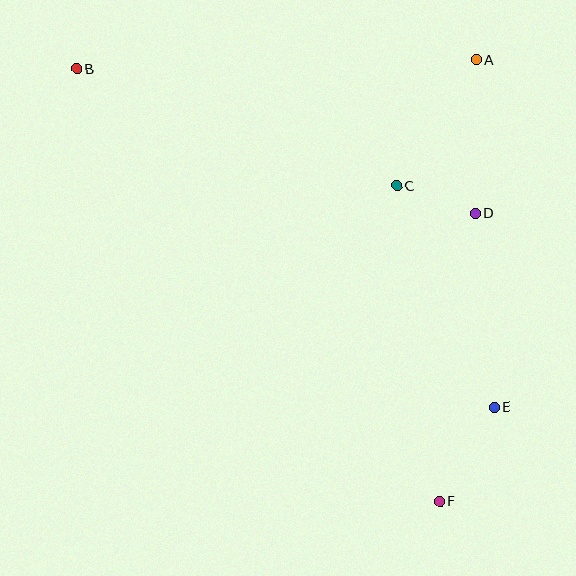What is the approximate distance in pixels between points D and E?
The distance between D and E is approximately 194 pixels.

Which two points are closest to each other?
Points C and D are closest to each other.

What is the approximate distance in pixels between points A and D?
The distance between A and D is approximately 154 pixels.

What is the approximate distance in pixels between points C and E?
The distance between C and E is approximately 241 pixels.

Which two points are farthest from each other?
Points B and F are farthest from each other.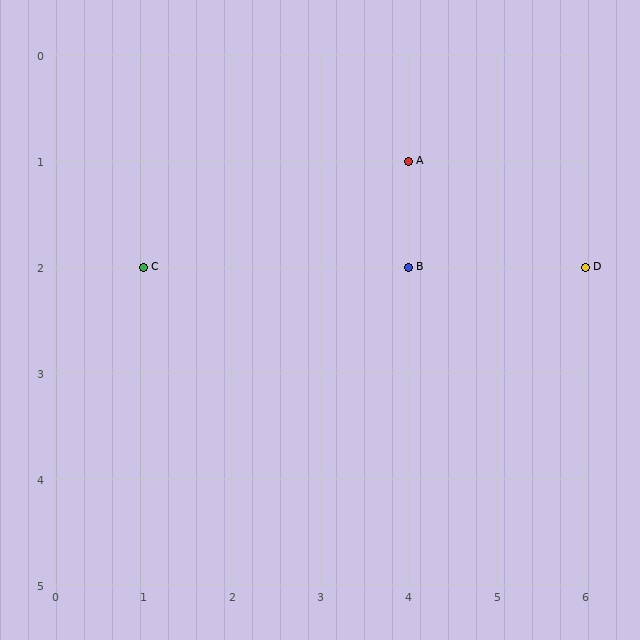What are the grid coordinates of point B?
Point B is at grid coordinates (4, 2).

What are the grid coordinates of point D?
Point D is at grid coordinates (6, 2).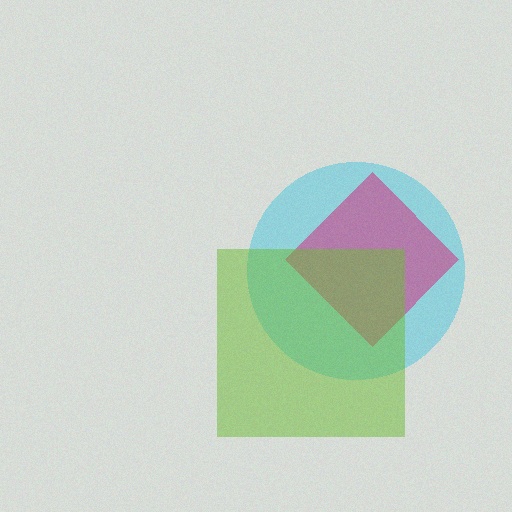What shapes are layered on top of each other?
The layered shapes are: a cyan circle, a magenta diamond, a lime square.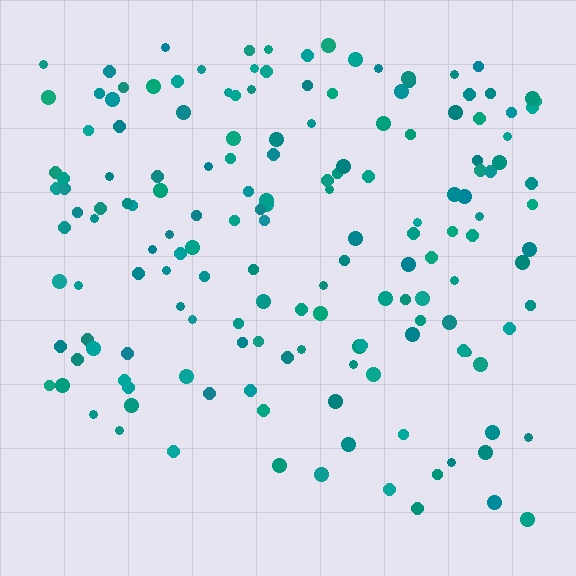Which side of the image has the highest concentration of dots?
The top.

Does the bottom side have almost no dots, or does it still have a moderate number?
Still a moderate number, just noticeably fewer than the top.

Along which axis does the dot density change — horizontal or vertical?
Vertical.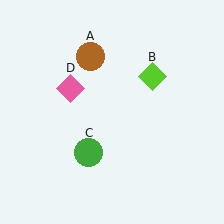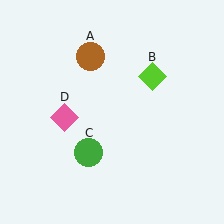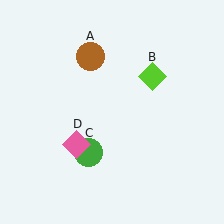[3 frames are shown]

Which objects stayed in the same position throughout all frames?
Brown circle (object A) and lime diamond (object B) and green circle (object C) remained stationary.